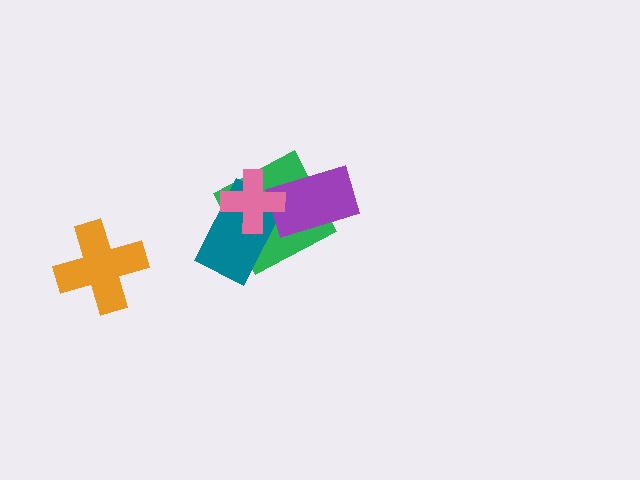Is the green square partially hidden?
Yes, it is partially covered by another shape.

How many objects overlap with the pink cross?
3 objects overlap with the pink cross.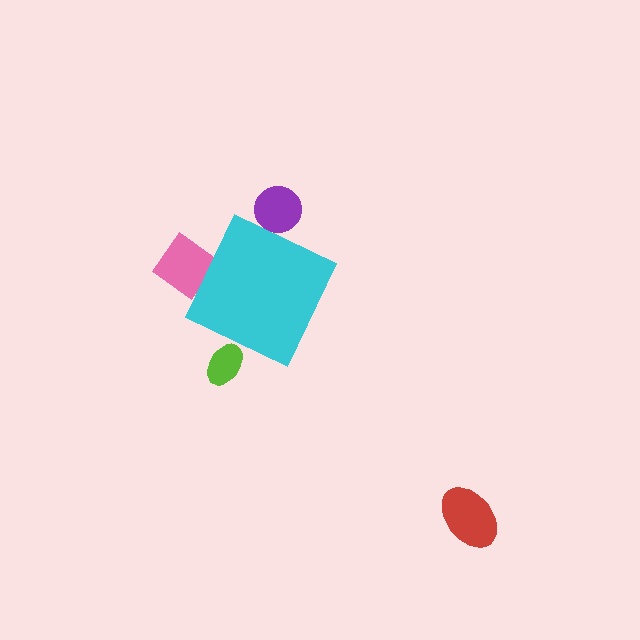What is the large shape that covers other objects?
A cyan diamond.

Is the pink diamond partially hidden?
Yes, the pink diamond is partially hidden behind the cyan diamond.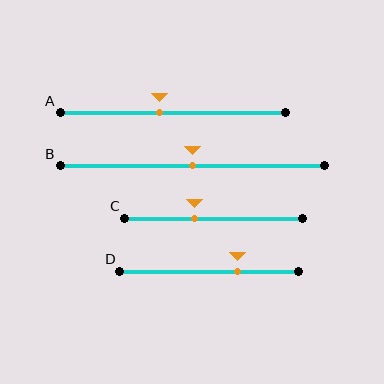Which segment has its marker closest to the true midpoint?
Segment B has its marker closest to the true midpoint.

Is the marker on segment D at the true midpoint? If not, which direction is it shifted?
No, the marker on segment D is shifted to the right by about 16% of the segment length.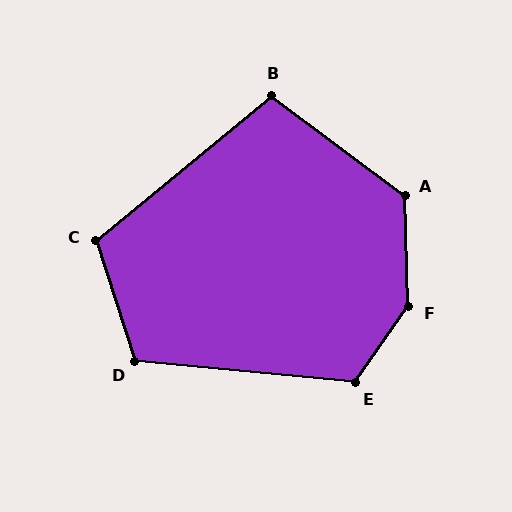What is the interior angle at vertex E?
Approximately 120 degrees (obtuse).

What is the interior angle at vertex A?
Approximately 129 degrees (obtuse).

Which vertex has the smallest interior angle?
B, at approximately 104 degrees.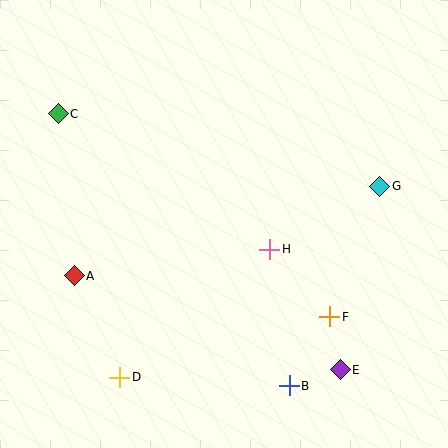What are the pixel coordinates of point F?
Point F is at (330, 317).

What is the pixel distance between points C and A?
The distance between C and A is 163 pixels.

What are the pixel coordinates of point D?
Point D is at (120, 377).